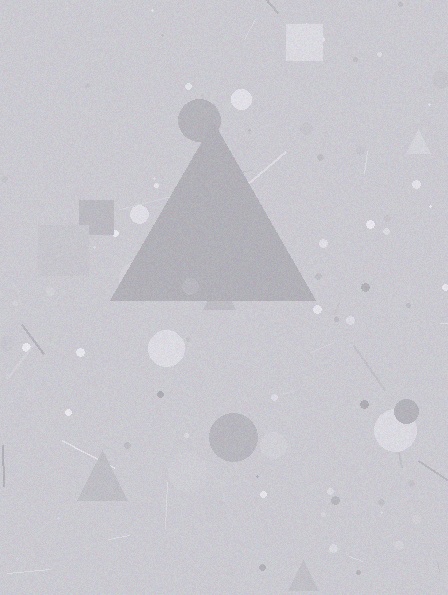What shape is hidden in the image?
A triangle is hidden in the image.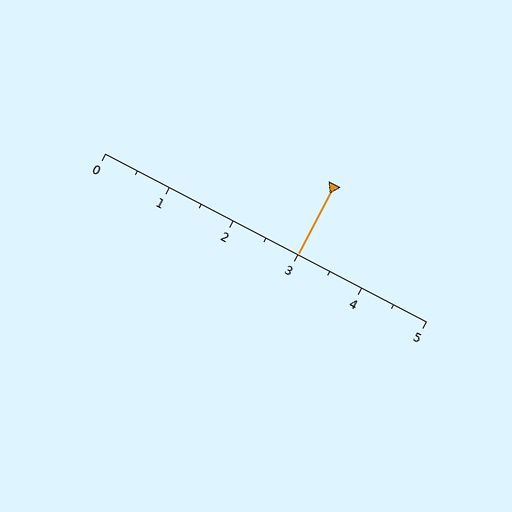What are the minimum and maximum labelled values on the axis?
The axis runs from 0 to 5.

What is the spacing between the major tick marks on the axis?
The major ticks are spaced 1 apart.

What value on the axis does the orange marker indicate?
The marker indicates approximately 3.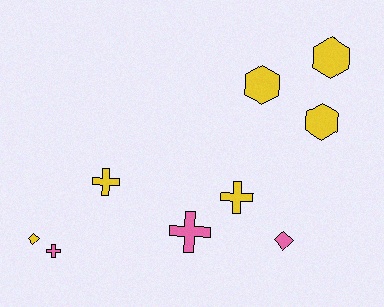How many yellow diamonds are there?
There is 1 yellow diamond.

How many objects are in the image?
There are 9 objects.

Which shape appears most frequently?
Cross, with 4 objects.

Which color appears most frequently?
Yellow, with 6 objects.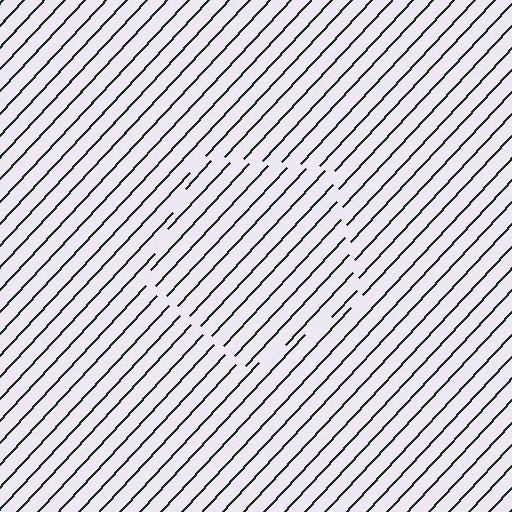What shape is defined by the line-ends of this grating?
An illusory pentagon. The interior of the shape contains the same grating, shifted by half a period — the contour is defined by the phase discontinuity where line-ends from the inner and outer gratings abut.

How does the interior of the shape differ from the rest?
The interior of the shape contains the same grating, shifted by half a period — the contour is defined by the phase discontinuity where line-ends from the inner and outer gratings abut.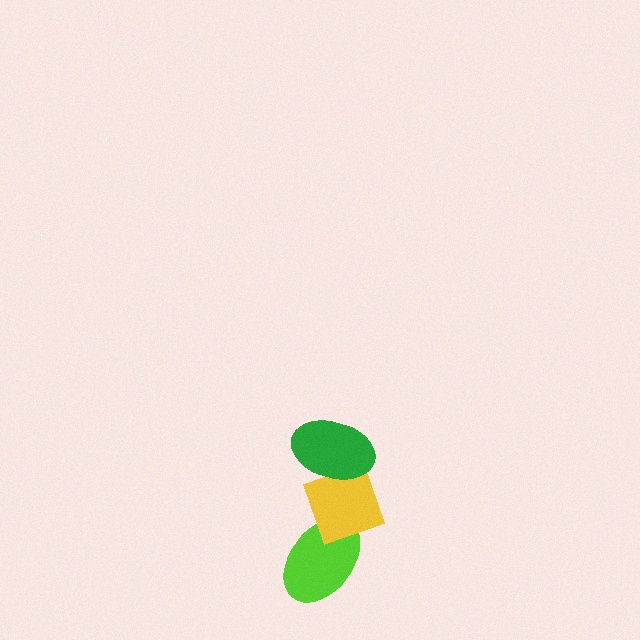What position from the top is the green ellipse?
The green ellipse is 1st from the top.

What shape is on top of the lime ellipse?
The yellow diamond is on top of the lime ellipse.